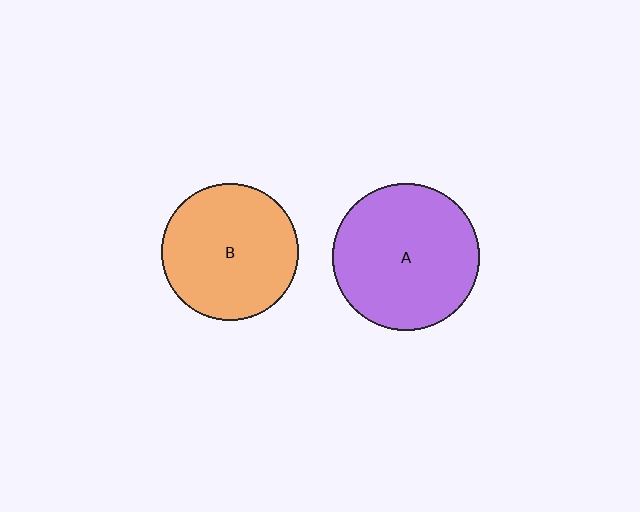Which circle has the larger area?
Circle A (purple).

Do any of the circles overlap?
No, none of the circles overlap.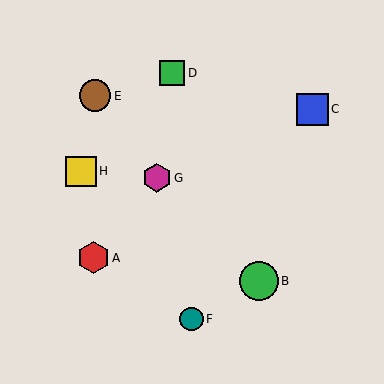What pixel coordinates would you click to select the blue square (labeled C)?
Click at (312, 109) to select the blue square C.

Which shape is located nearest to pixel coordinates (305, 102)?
The blue square (labeled C) at (312, 109) is nearest to that location.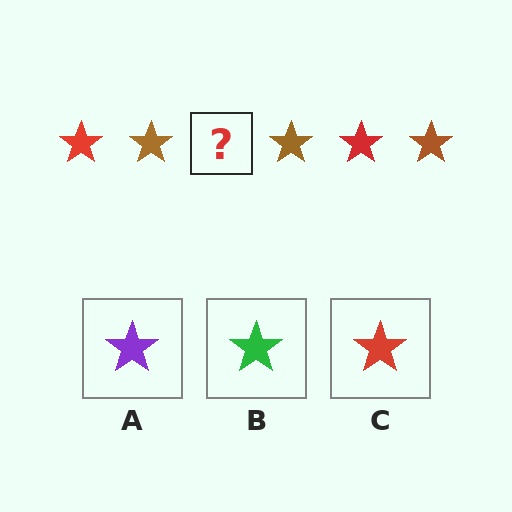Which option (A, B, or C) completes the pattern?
C.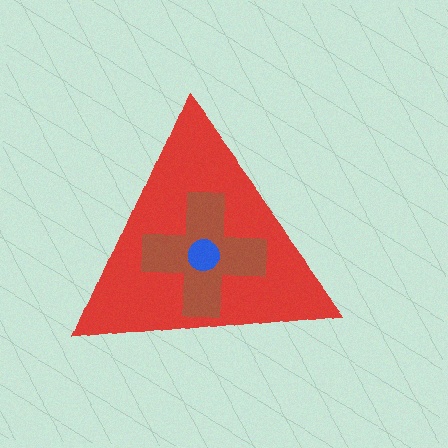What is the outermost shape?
The red triangle.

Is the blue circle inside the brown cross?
Yes.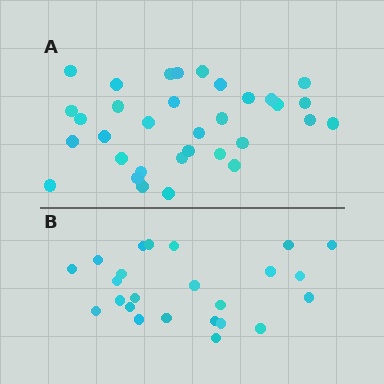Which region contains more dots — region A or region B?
Region A (the top region) has more dots.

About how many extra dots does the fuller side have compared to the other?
Region A has roughly 8 or so more dots than region B.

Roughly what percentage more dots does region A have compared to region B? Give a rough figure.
About 40% more.